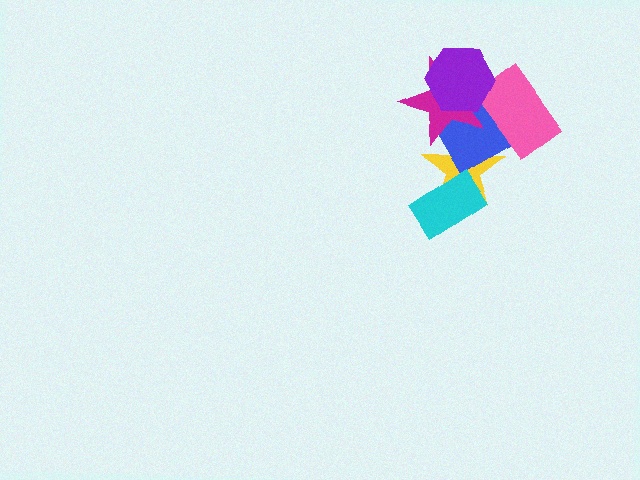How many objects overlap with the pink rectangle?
3 objects overlap with the pink rectangle.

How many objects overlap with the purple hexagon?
3 objects overlap with the purple hexagon.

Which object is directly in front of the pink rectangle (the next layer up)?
The magenta star is directly in front of the pink rectangle.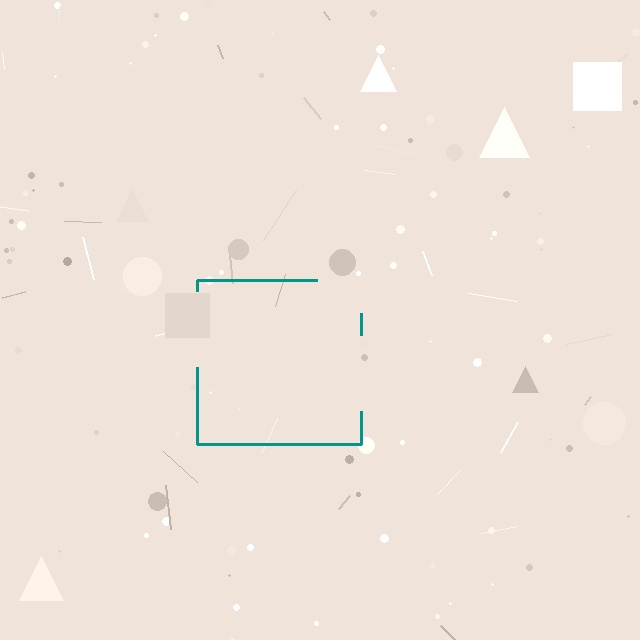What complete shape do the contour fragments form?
The contour fragments form a square.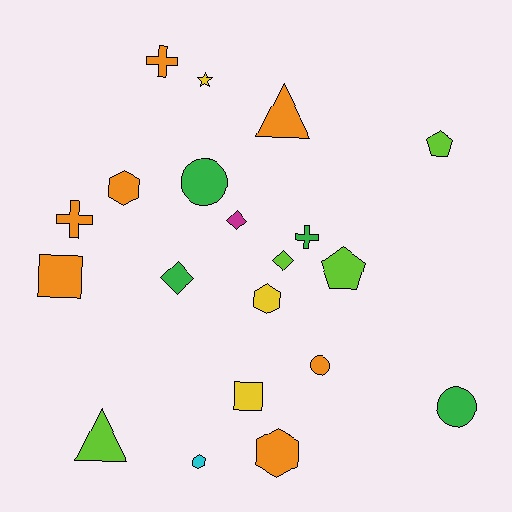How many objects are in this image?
There are 20 objects.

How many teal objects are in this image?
There are no teal objects.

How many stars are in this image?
There is 1 star.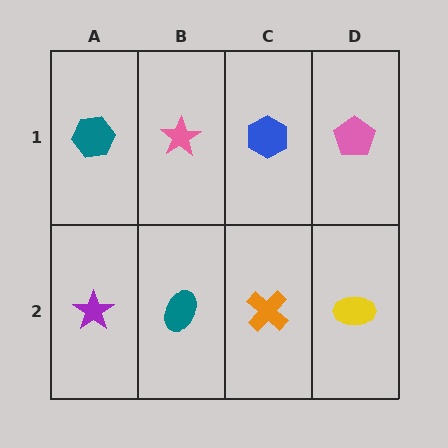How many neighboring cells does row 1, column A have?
2.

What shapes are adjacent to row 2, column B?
A pink star (row 1, column B), a purple star (row 2, column A), an orange cross (row 2, column C).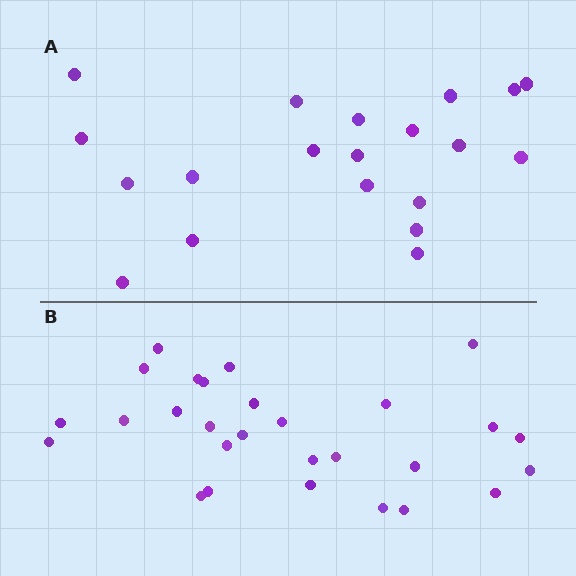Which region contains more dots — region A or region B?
Region B (the bottom region) has more dots.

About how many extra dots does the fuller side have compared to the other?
Region B has roughly 8 or so more dots than region A.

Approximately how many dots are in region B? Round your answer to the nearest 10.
About 30 dots. (The exact count is 28, which rounds to 30.)